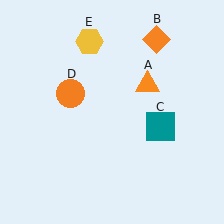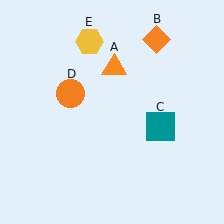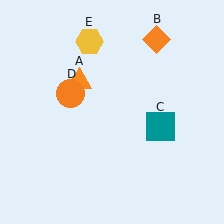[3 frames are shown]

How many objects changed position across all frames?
1 object changed position: orange triangle (object A).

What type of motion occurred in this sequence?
The orange triangle (object A) rotated counterclockwise around the center of the scene.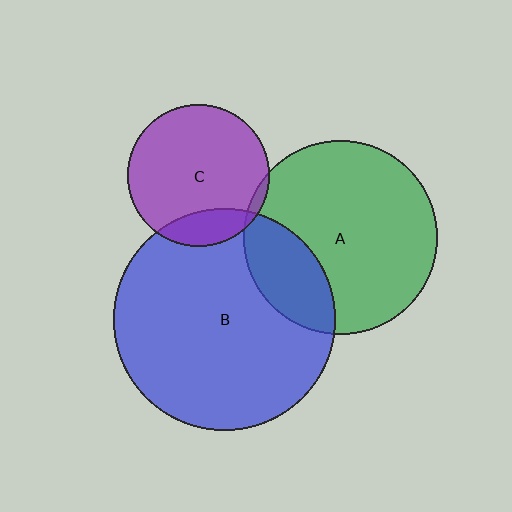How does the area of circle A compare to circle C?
Approximately 1.9 times.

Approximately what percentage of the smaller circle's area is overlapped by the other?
Approximately 25%.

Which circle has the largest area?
Circle B (blue).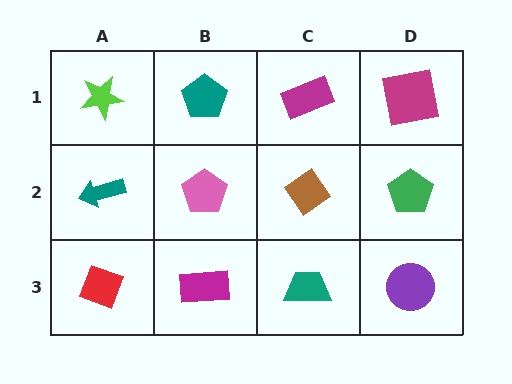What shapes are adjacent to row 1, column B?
A pink pentagon (row 2, column B), a lime star (row 1, column A), a magenta rectangle (row 1, column C).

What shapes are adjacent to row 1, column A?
A teal arrow (row 2, column A), a teal pentagon (row 1, column B).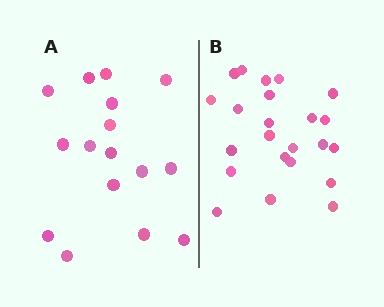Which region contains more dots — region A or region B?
Region B (the right region) has more dots.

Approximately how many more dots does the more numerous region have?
Region B has roughly 8 or so more dots than region A.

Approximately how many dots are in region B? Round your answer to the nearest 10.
About 20 dots. (The exact count is 23, which rounds to 20.)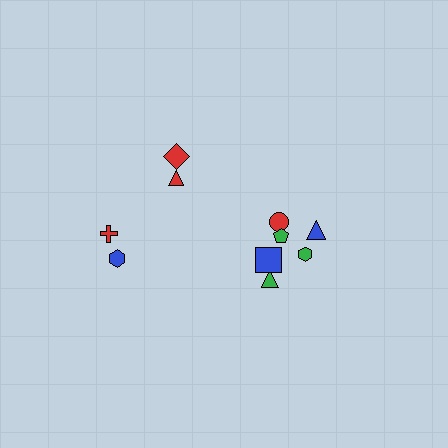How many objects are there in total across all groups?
There are 10 objects.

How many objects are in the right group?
There are 6 objects.